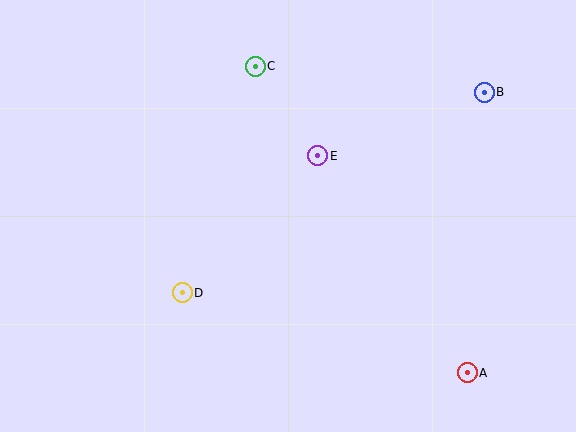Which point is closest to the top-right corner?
Point B is closest to the top-right corner.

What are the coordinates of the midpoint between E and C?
The midpoint between E and C is at (287, 111).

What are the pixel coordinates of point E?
Point E is at (318, 156).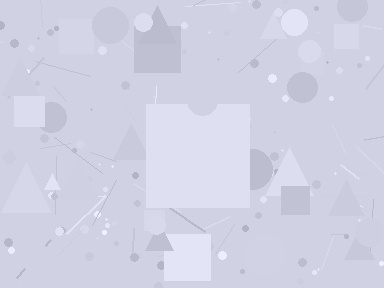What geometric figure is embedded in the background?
A square is embedded in the background.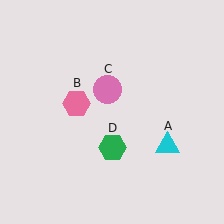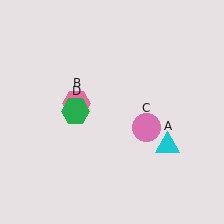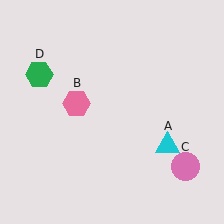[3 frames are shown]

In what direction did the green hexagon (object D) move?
The green hexagon (object D) moved up and to the left.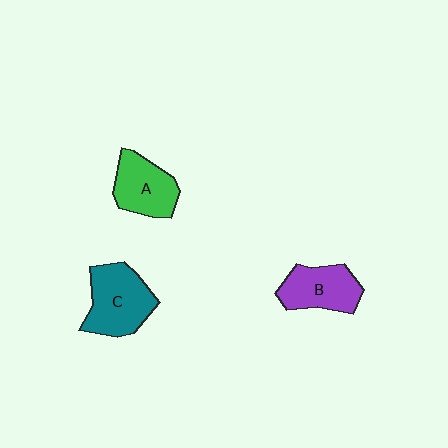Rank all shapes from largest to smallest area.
From largest to smallest: C (teal), B (purple), A (green).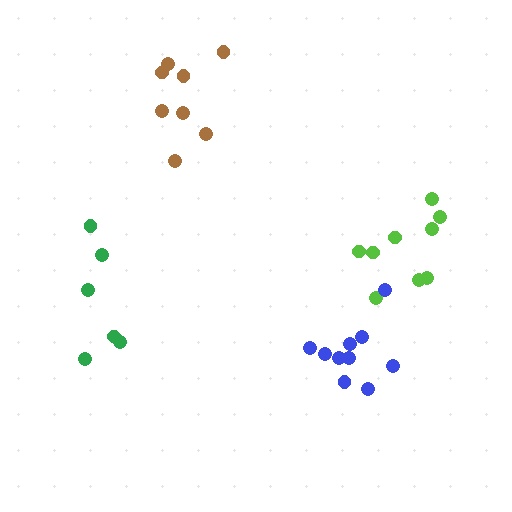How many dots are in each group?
Group 1: 8 dots, Group 2: 6 dots, Group 3: 9 dots, Group 4: 10 dots (33 total).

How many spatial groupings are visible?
There are 4 spatial groupings.